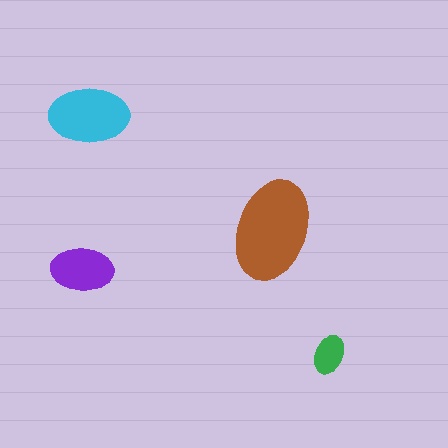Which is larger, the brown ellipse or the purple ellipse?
The brown one.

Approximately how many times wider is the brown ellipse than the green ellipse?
About 2.5 times wider.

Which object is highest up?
The cyan ellipse is topmost.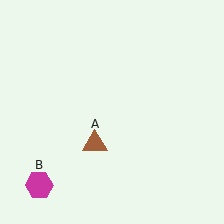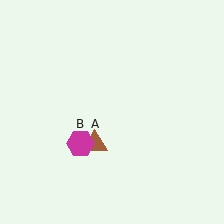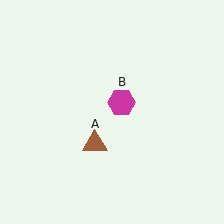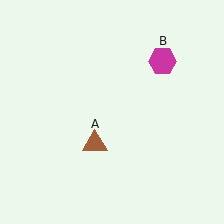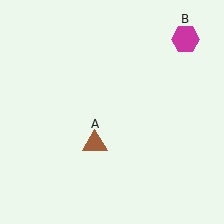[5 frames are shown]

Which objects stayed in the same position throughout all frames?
Brown triangle (object A) remained stationary.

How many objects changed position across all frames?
1 object changed position: magenta hexagon (object B).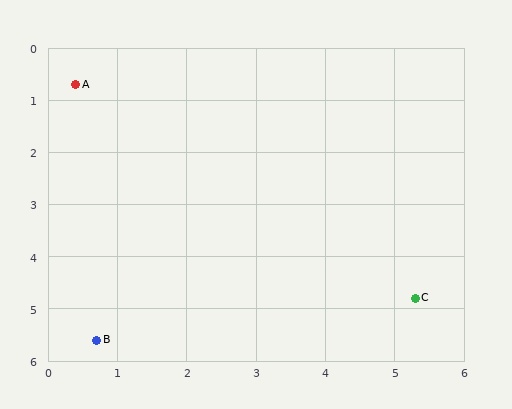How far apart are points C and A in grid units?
Points C and A are about 6.4 grid units apart.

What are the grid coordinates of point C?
Point C is at approximately (5.3, 4.8).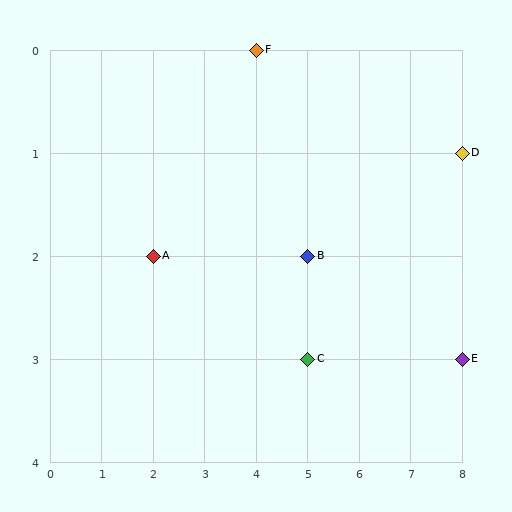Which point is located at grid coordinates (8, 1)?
Point D is at (8, 1).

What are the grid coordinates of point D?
Point D is at grid coordinates (8, 1).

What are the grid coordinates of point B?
Point B is at grid coordinates (5, 2).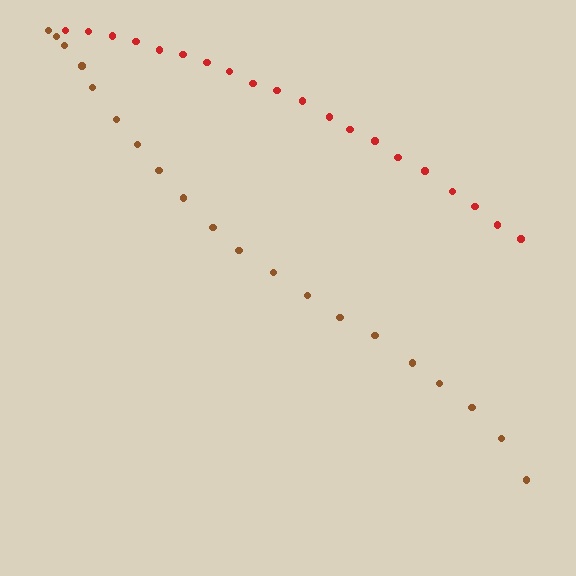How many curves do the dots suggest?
There are 2 distinct paths.